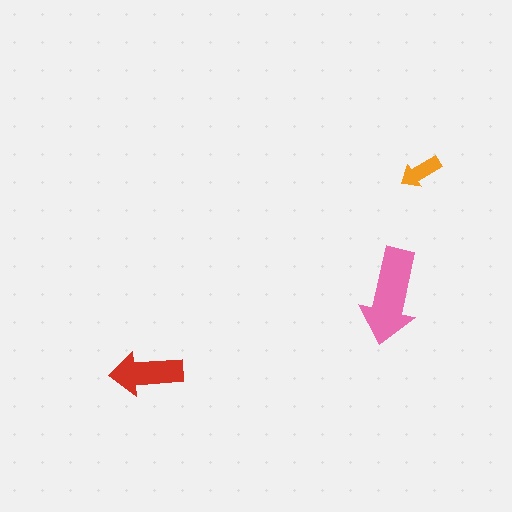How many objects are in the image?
There are 3 objects in the image.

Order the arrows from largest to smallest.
the pink one, the red one, the orange one.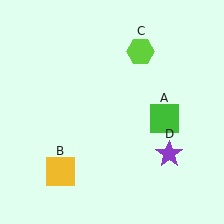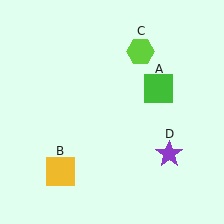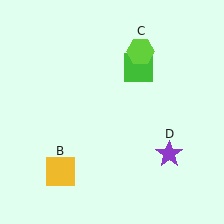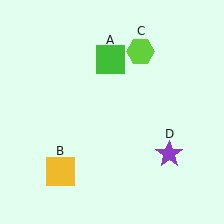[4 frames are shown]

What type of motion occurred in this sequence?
The green square (object A) rotated counterclockwise around the center of the scene.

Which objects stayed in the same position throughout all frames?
Yellow square (object B) and lime hexagon (object C) and purple star (object D) remained stationary.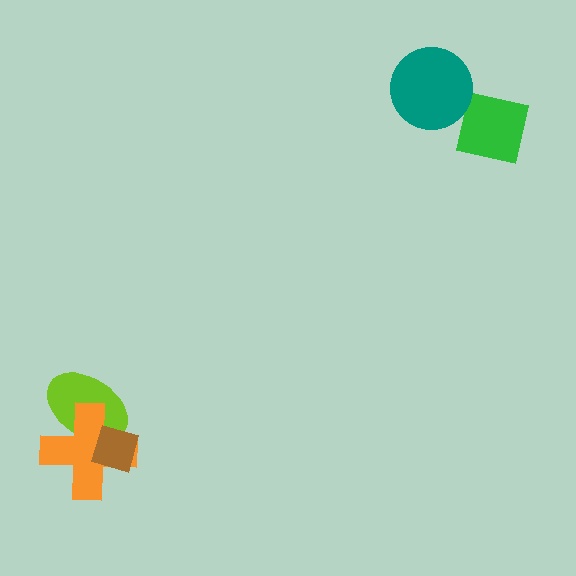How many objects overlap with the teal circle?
1 object overlaps with the teal circle.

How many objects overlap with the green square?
1 object overlaps with the green square.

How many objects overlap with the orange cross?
2 objects overlap with the orange cross.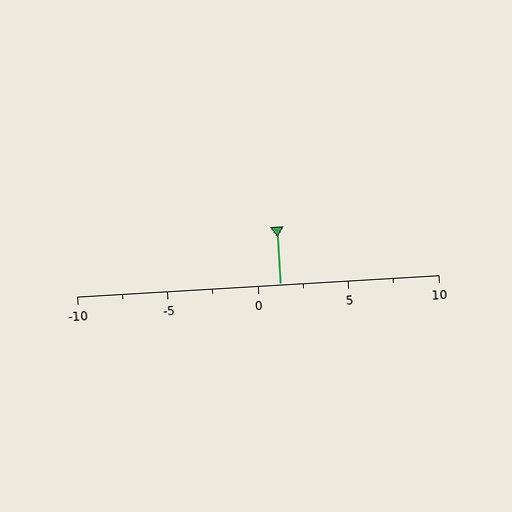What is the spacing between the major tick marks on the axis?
The major ticks are spaced 5 apart.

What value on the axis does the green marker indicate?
The marker indicates approximately 1.2.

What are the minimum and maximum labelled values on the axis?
The axis runs from -10 to 10.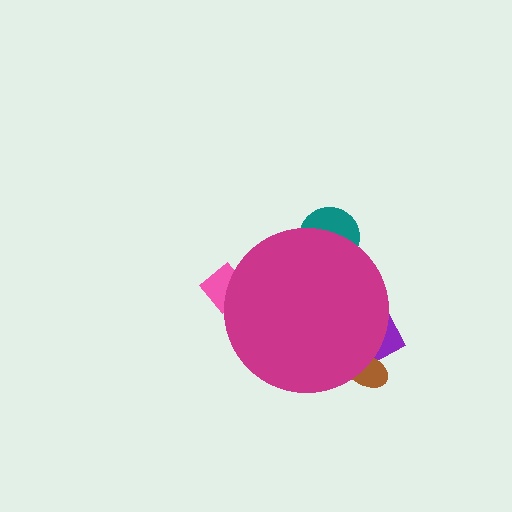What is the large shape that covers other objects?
A magenta circle.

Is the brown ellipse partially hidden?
Yes, the brown ellipse is partially hidden behind the magenta circle.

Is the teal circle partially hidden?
Yes, the teal circle is partially hidden behind the magenta circle.